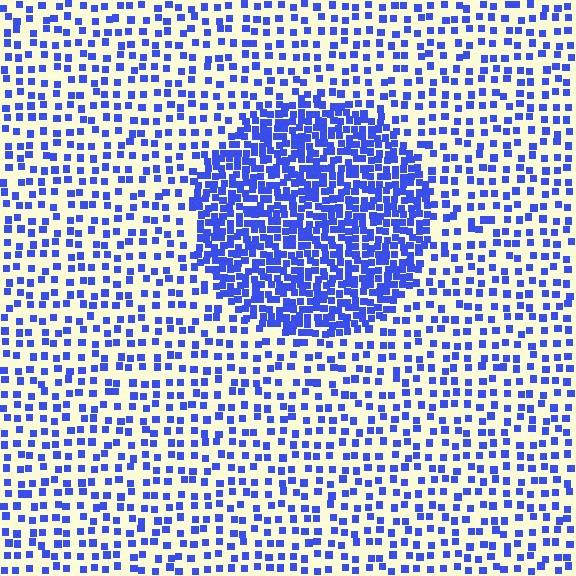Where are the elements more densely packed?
The elements are more densely packed inside the circle boundary.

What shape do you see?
I see a circle.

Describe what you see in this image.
The image contains small blue elements arranged at two different densities. A circle-shaped region is visible where the elements are more densely packed than the surrounding area.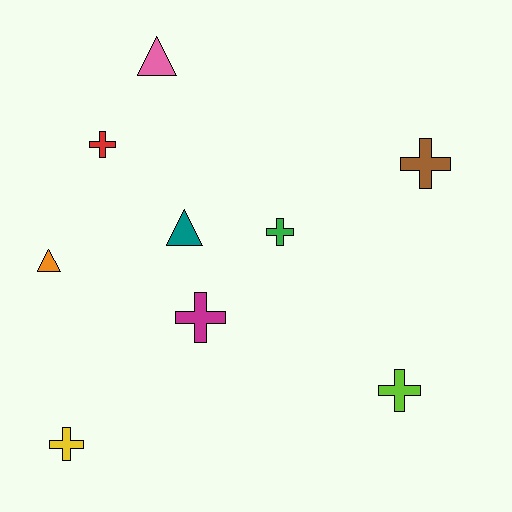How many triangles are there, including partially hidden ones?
There are 3 triangles.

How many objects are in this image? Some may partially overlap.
There are 9 objects.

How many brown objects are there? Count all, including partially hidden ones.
There is 1 brown object.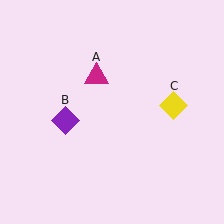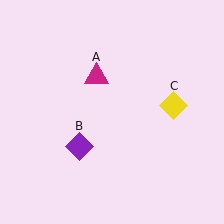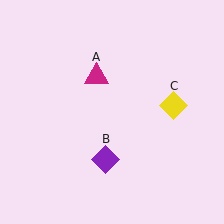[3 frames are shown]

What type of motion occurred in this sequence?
The purple diamond (object B) rotated counterclockwise around the center of the scene.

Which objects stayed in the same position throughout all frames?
Magenta triangle (object A) and yellow diamond (object C) remained stationary.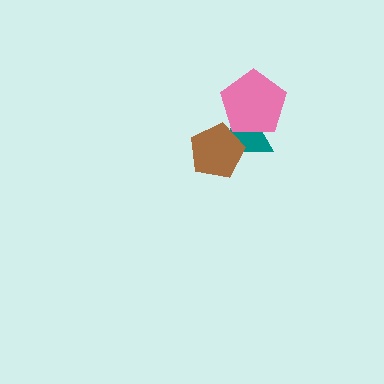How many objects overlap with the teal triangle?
2 objects overlap with the teal triangle.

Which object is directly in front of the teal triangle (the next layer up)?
The pink pentagon is directly in front of the teal triangle.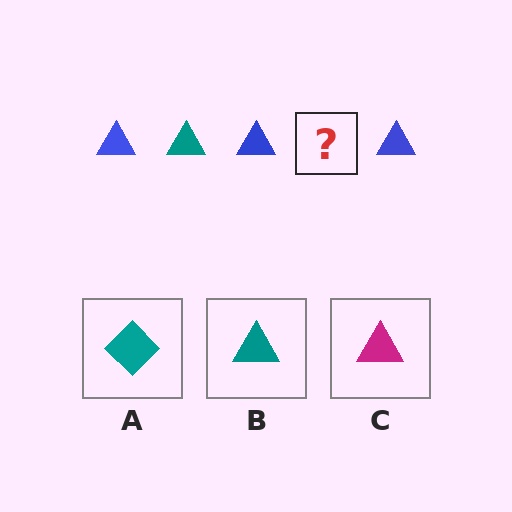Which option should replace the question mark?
Option B.